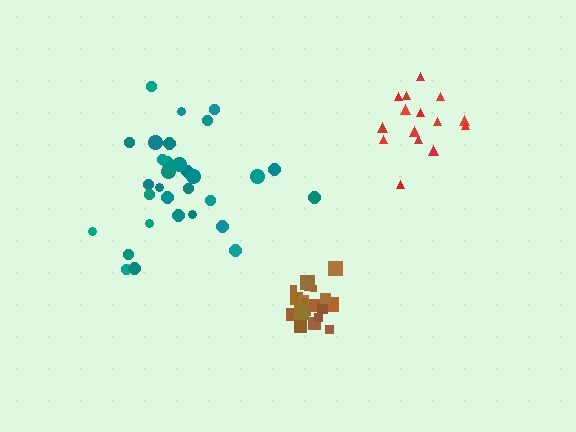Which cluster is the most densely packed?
Brown.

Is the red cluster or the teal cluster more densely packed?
Red.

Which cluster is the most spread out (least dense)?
Teal.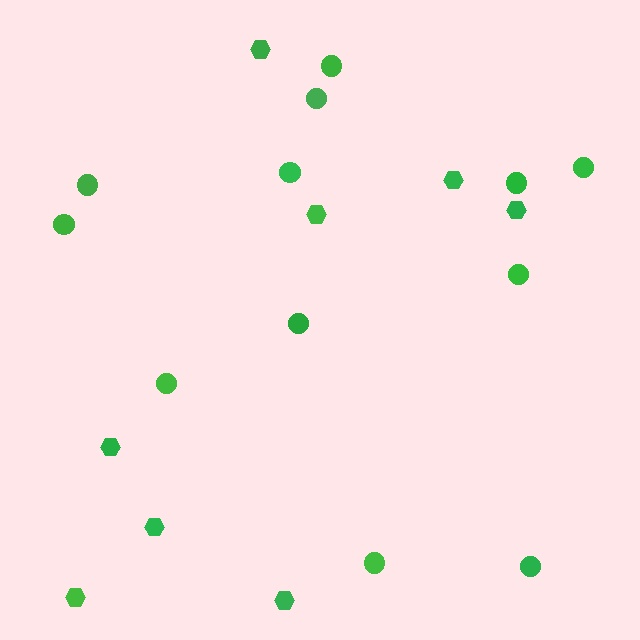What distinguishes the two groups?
There are 2 groups: one group of hexagons (8) and one group of circles (12).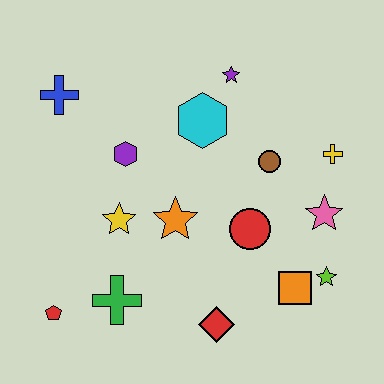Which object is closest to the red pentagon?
The green cross is closest to the red pentagon.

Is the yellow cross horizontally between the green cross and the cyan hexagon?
No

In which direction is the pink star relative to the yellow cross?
The pink star is below the yellow cross.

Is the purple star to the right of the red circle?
No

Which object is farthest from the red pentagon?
The yellow cross is farthest from the red pentagon.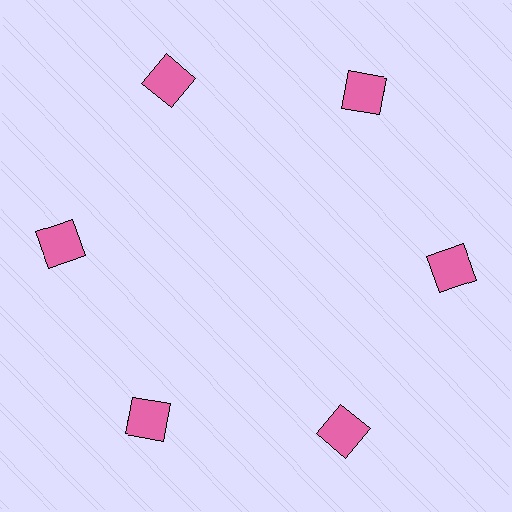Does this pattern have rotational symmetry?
Yes, this pattern has 6-fold rotational symmetry. It looks the same after rotating 60 degrees around the center.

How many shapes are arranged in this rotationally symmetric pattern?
There are 6 shapes, arranged in 6 groups of 1.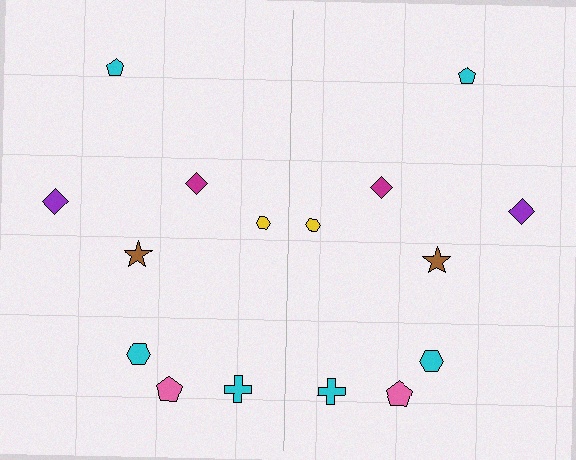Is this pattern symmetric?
Yes, this pattern has bilateral (reflection) symmetry.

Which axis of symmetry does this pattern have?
The pattern has a vertical axis of symmetry running through the center of the image.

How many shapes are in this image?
There are 16 shapes in this image.